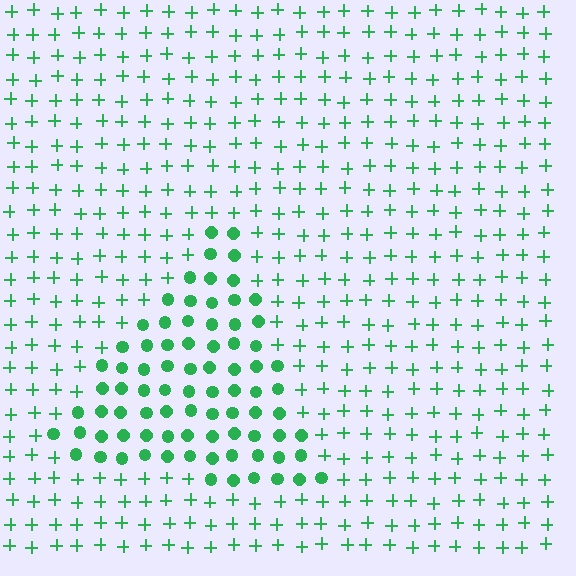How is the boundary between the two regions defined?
The boundary is defined by a change in element shape: circles inside vs. plus signs outside. All elements share the same color and spacing.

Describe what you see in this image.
The image is filled with small green elements arranged in a uniform grid. A triangle-shaped region contains circles, while the surrounding area contains plus signs. The boundary is defined purely by the change in element shape.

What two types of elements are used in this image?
The image uses circles inside the triangle region and plus signs outside it.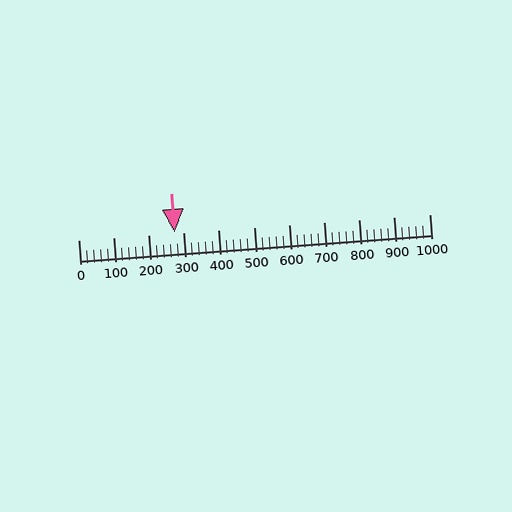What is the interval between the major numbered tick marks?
The major tick marks are spaced 100 units apart.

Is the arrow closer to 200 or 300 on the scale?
The arrow is closer to 300.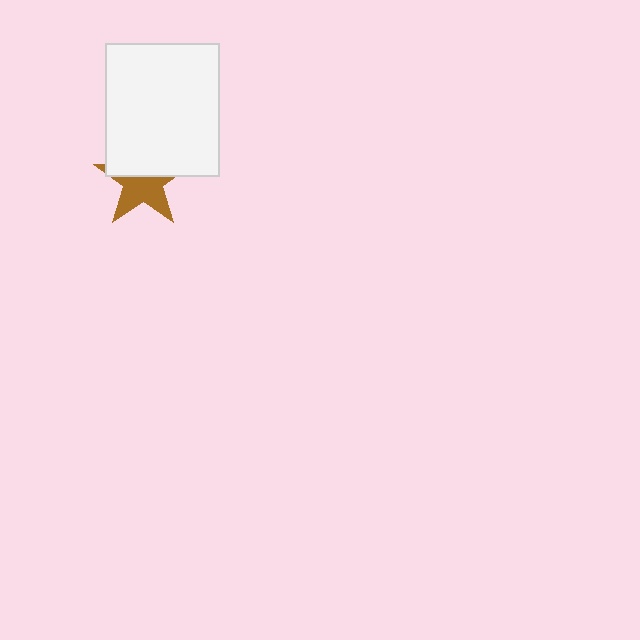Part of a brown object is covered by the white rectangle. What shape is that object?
It is a star.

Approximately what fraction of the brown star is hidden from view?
Roughly 47% of the brown star is hidden behind the white rectangle.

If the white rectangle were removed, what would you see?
You would see the complete brown star.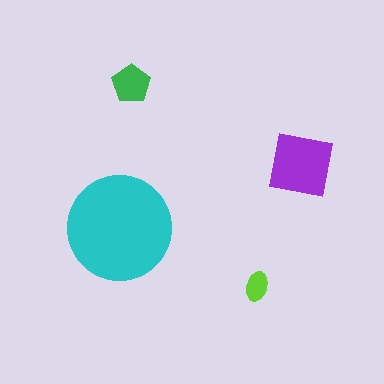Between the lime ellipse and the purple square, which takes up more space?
The purple square.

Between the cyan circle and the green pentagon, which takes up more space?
The cyan circle.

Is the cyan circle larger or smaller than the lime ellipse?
Larger.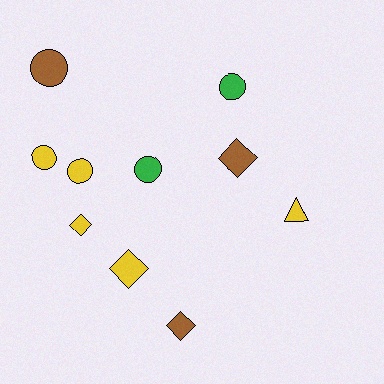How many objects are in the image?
There are 10 objects.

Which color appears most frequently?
Yellow, with 5 objects.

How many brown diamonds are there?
There are 2 brown diamonds.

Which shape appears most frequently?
Circle, with 5 objects.